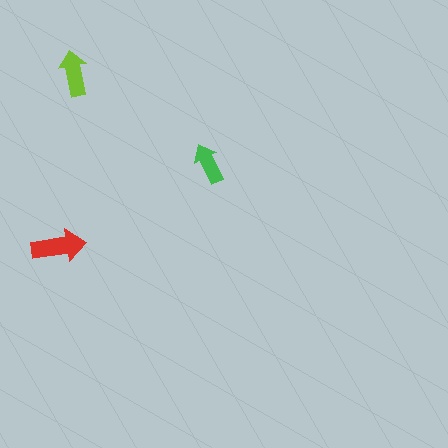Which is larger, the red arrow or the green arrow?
The red one.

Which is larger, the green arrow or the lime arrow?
The lime one.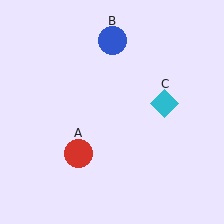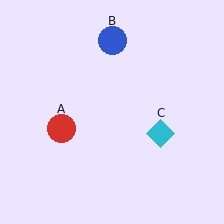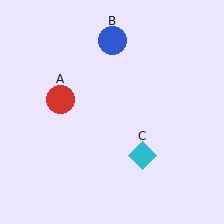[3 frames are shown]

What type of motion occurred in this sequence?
The red circle (object A), cyan diamond (object C) rotated clockwise around the center of the scene.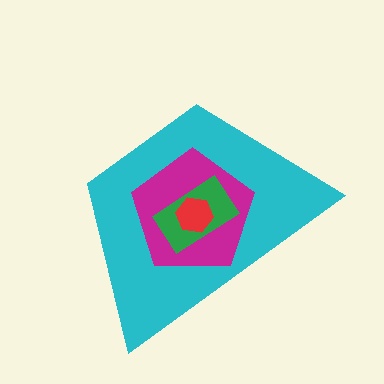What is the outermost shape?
The cyan trapezoid.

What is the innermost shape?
The red hexagon.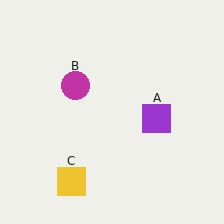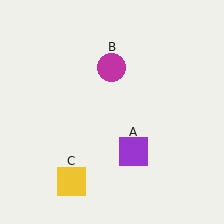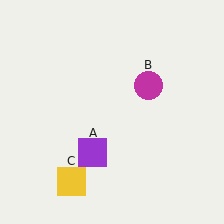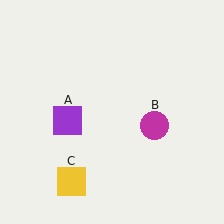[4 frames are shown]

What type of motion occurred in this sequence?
The purple square (object A), magenta circle (object B) rotated clockwise around the center of the scene.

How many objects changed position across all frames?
2 objects changed position: purple square (object A), magenta circle (object B).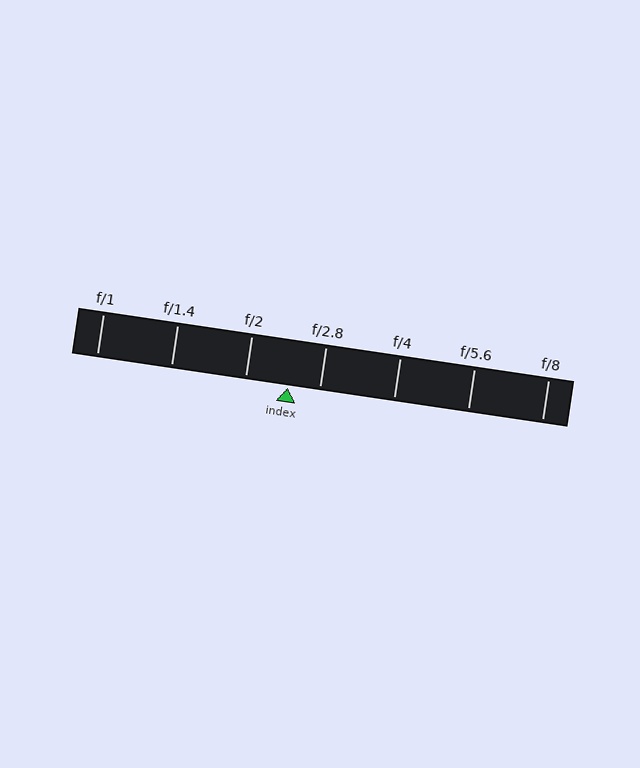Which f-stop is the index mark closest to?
The index mark is closest to f/2.8.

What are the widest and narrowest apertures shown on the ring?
The widest aperture shown is f/1 and the narrowest is f/8.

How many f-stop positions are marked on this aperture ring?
There are 7 f-stop positions marked.